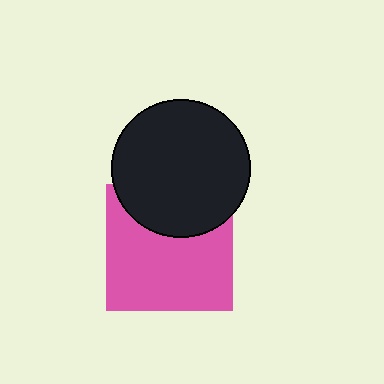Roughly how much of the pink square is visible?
Most of it is visible (roughly 68%).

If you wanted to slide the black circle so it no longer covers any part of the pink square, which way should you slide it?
Slide it up — that is the most direct way to separate the two shapes.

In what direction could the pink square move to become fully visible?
The pink square could move down. That would shift it out from behind the black circle entirely.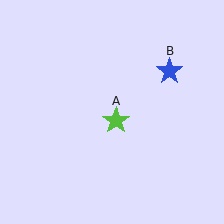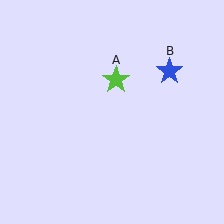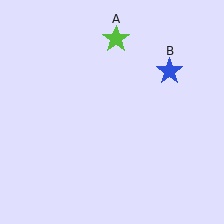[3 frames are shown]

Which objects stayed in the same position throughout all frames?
Blue star (object B) remained stationary.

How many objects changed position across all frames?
1 object changed position: lime star (object A).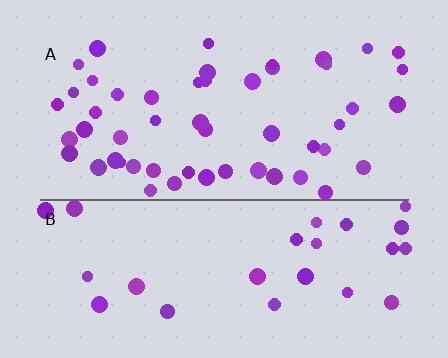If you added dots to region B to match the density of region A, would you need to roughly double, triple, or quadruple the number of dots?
Approximately double.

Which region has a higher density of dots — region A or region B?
A (the top).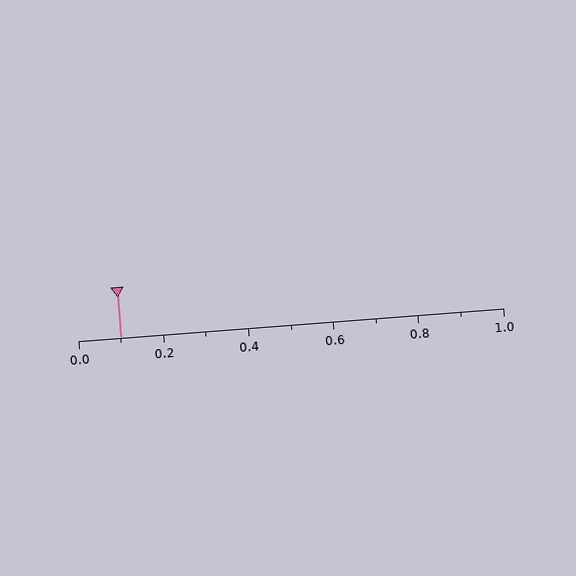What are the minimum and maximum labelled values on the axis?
The axis runs from 0.0 to 1.0.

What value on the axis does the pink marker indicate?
The marker indicates approximately 0.1.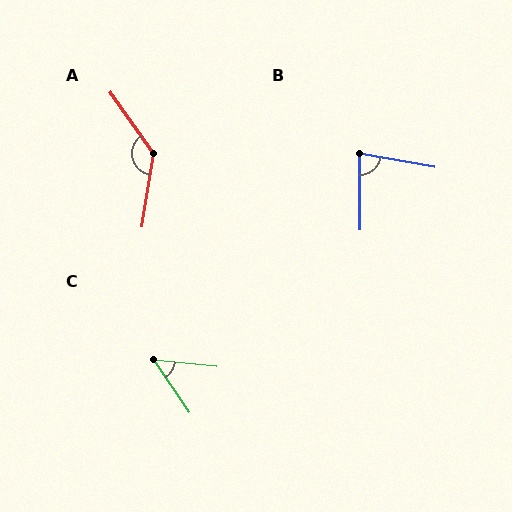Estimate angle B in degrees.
Approximately 79 degrees.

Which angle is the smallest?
C, at approximately 51 degrees.